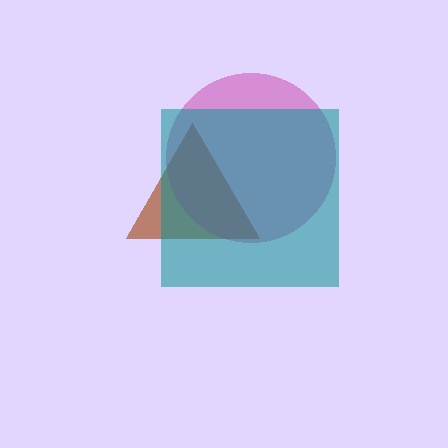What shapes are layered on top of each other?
The layered shapes are: a brown triangle, a magenta circle, a teal square.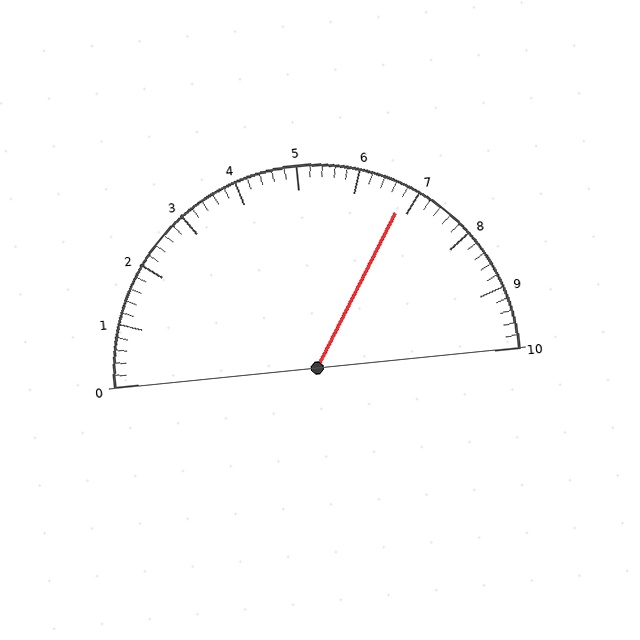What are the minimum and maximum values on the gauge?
The gauge ranges from 0 to 10.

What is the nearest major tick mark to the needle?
The nearest major tick mark is 7.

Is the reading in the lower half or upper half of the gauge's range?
The reading is in the upper half of the range (0 to 10).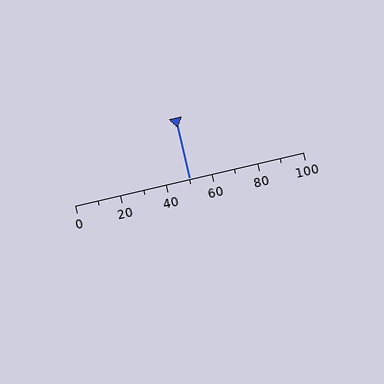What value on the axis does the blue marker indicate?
The marker indicates approximately 50.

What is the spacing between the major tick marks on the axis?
The major ticks are spaced 20 apart.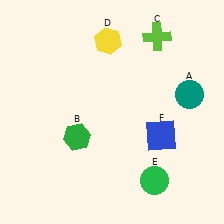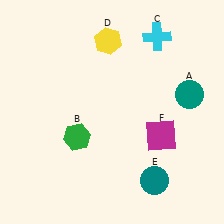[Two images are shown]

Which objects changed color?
C changed from lime to cyan. E changed from green to teal. F changed from blue to magenta.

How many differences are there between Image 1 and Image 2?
There are 3 differences between the two images.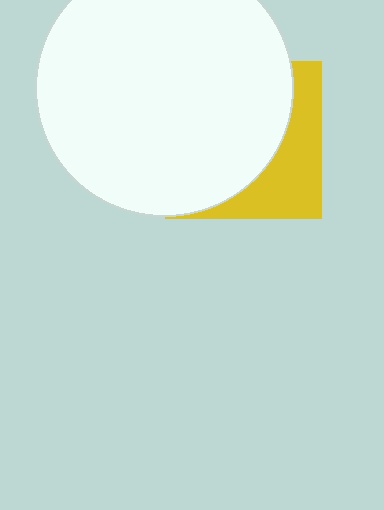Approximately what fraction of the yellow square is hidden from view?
Roughly 66% of the yellow square is hidden behind the white circle.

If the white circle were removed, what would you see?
You would see the complete yellow square.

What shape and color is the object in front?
The object in front is a white circle.